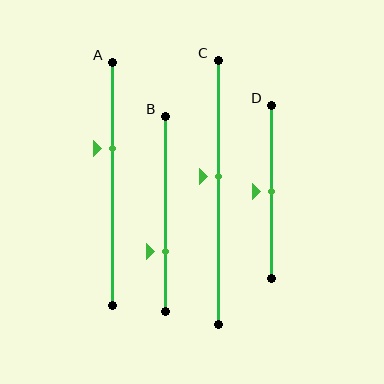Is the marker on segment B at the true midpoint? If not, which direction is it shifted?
No, the marker on segment B is shifted downward by about 19% of the segment length.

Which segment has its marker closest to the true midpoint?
Segment D has its marker closest to the true midpoint.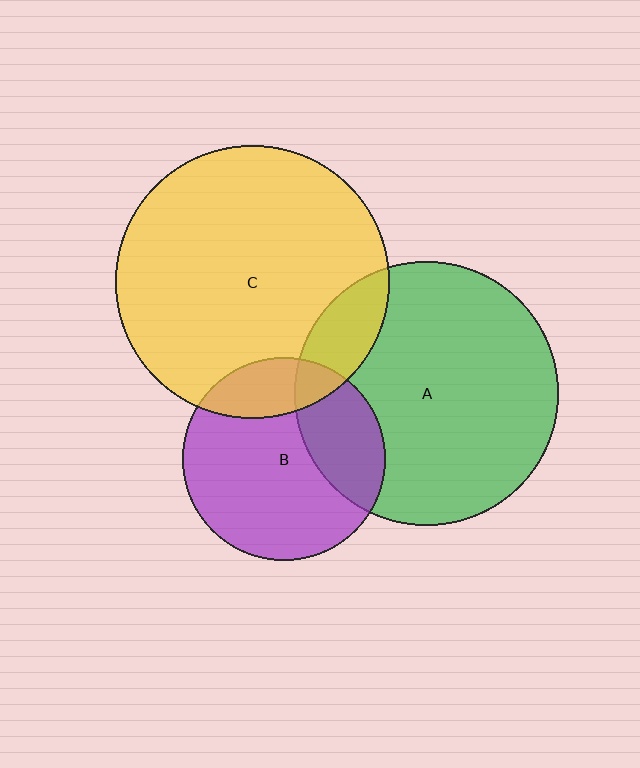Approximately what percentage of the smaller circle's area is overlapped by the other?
Approximately 15%.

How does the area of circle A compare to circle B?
Approximately 1.7 times.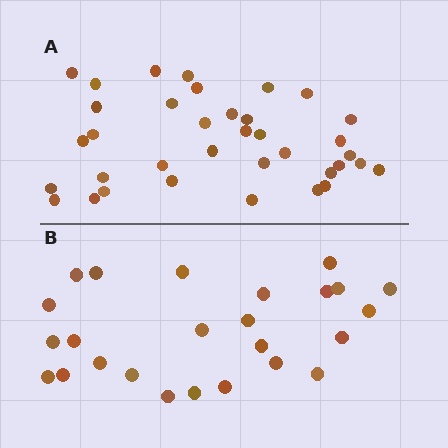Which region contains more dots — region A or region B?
Region A (the top region) has more dots.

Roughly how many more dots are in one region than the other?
Region A has roughly 12 or so more dots than region B.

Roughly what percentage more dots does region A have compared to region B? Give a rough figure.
About 45% more.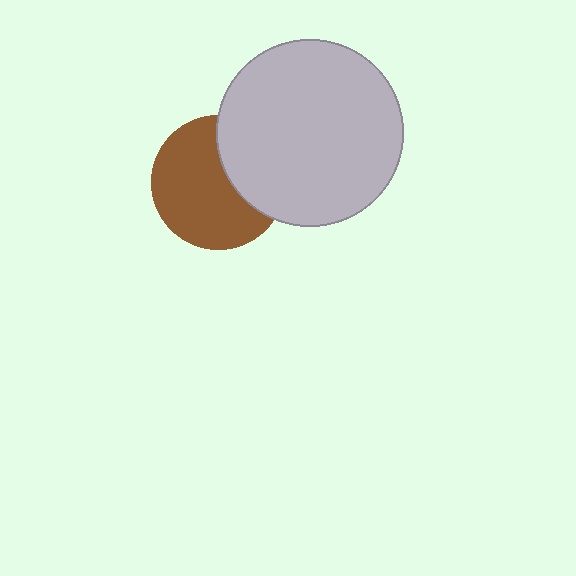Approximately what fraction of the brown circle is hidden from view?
Roughly 34% of the brown circle is hidden behind the light gray circle.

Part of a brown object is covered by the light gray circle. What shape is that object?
It is a circle.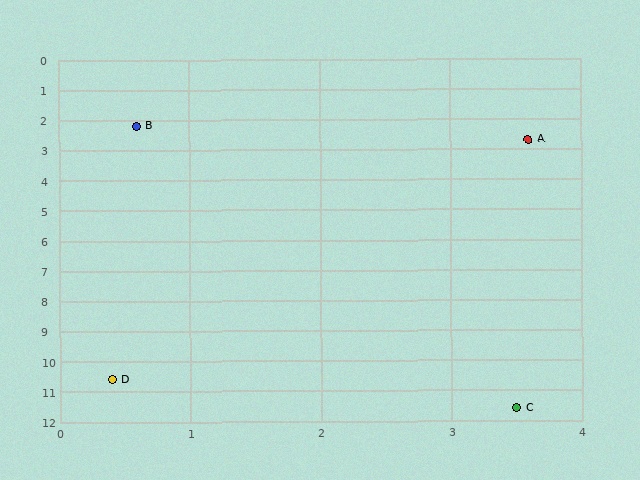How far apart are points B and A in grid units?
Points B and A are about 3.0 grid units apart.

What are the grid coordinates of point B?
Point B is at approximately (0.6, 2.2).